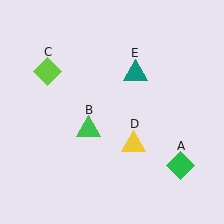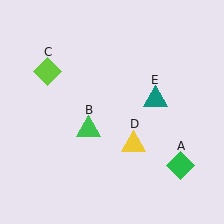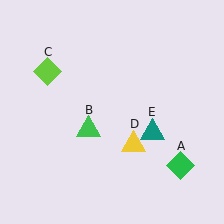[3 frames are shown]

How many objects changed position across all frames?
1 object changed position: teal triangle (object E).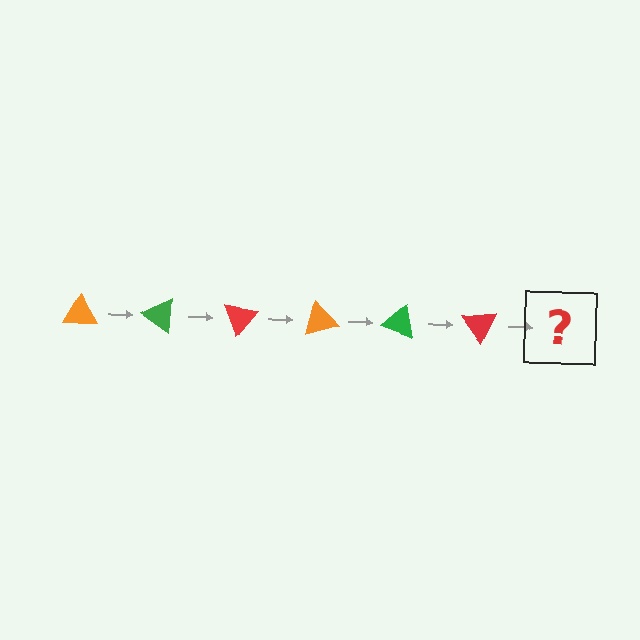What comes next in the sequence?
The next element should be an orange triangle, rotated 210 degrees from the start.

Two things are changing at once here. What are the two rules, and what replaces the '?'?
The two rules are that it rotates 35 degrees each step and the color cycles through orange, green, and red. The '?' should be an orange triangle, rotated 210 degrees from the start.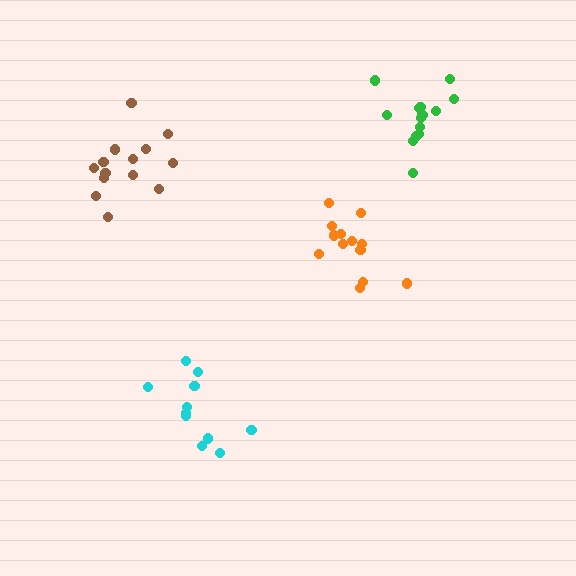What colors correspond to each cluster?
The clusters are colored: orange, brown, cyan, green.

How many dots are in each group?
Group 1: 13 dots, Group 2: 14 dots, Group 3: 11 dots, Group 4: 15 dots (53 total).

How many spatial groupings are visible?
There are 4 spatial groupings.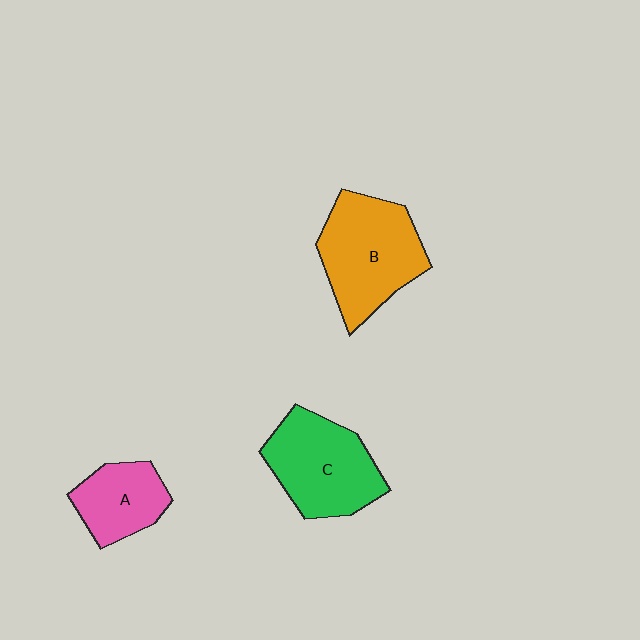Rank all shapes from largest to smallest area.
From largest to smallest: B (orange), C (green), A (pink).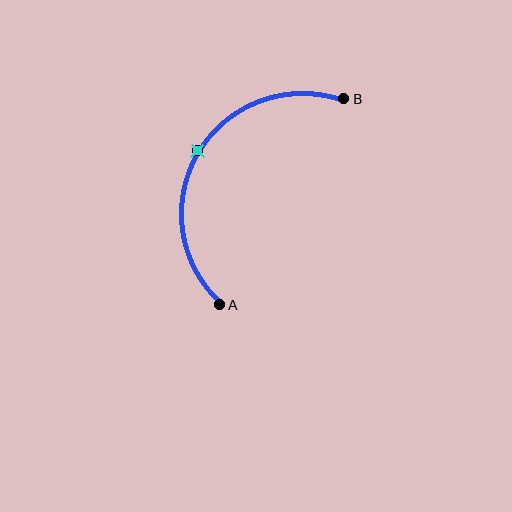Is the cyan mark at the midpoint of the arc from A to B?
Yes. The cyan mark lies on the arc at equal arc-length from both A and B — it is the arc midpoint.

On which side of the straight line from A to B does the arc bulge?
The arc bulges to the left of the straight line connecting A and B.